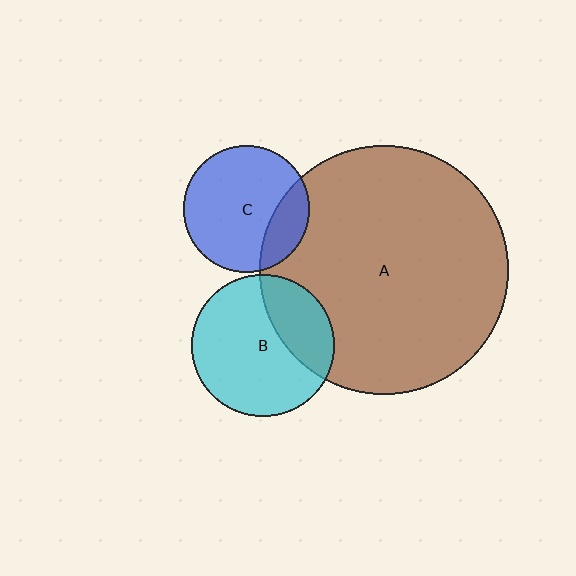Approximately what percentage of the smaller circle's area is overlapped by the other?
Approximately 30%.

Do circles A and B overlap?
Yes.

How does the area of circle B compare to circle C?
Approximately 1.3 times.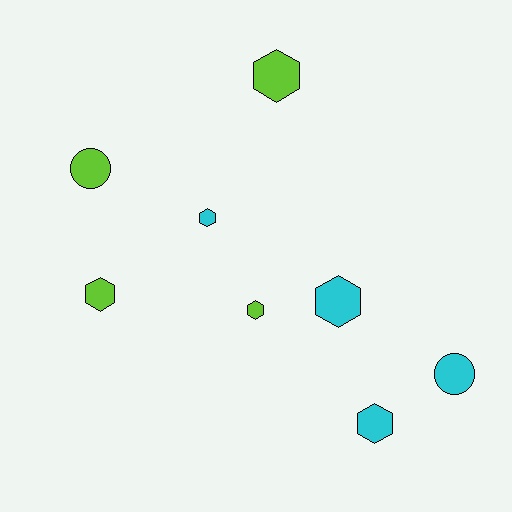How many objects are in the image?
There are 8 objects.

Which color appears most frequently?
Cyan, with 4 objects.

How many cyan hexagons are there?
There are 3 cyan hexagons.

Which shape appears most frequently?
Hexagon, with 6 objects.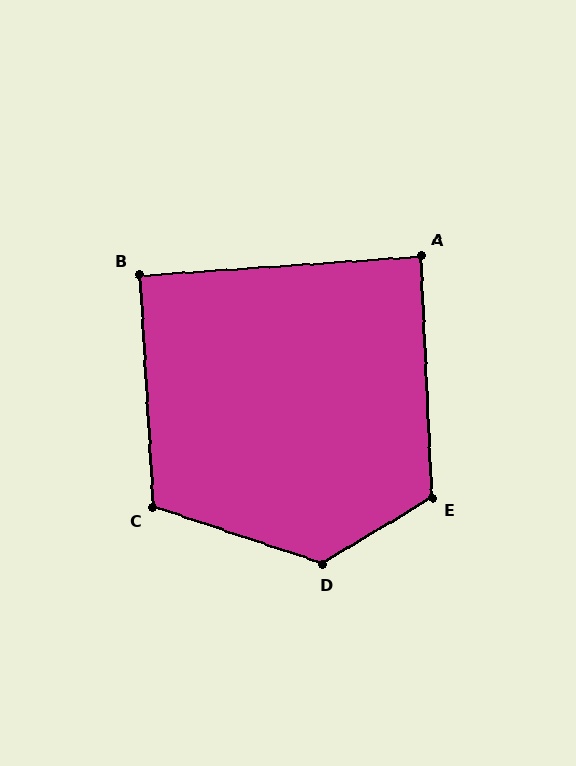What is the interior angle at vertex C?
Approximately 112 degrees (obtuse).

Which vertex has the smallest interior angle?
A, at approximately 89 degrees.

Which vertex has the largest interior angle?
D, at approximately 130 degrees.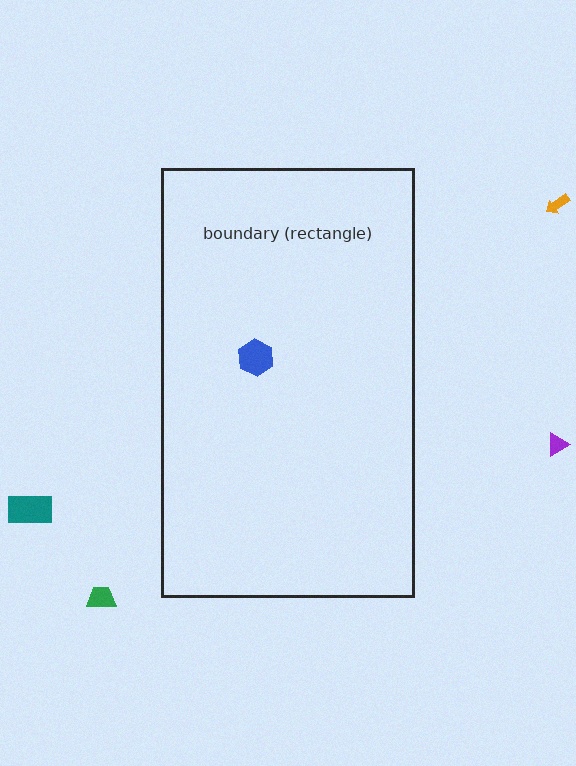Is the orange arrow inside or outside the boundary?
Outside.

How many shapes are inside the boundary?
1 inside, 4 outside.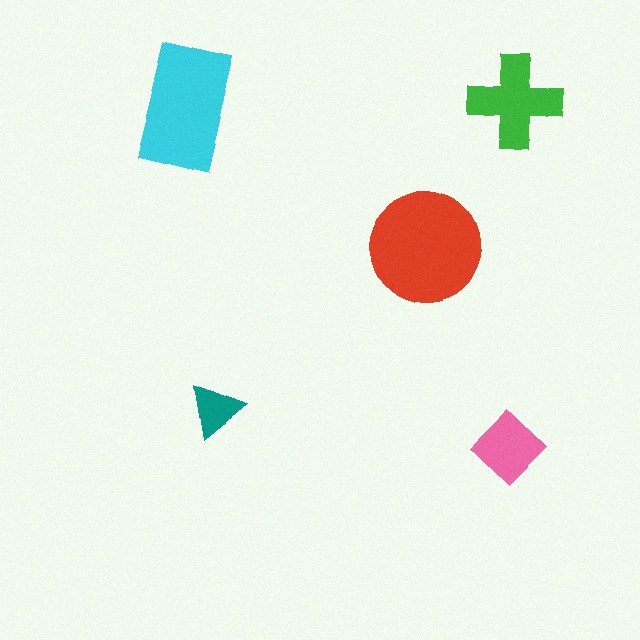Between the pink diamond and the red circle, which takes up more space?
The red circle.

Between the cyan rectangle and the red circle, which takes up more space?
The red circle.